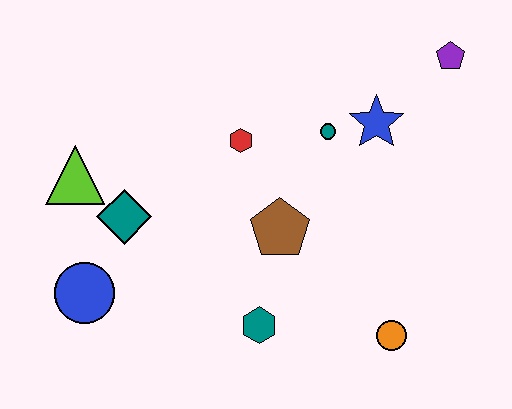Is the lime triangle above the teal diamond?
Yes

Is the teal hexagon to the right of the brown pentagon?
No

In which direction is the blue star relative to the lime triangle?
The blue star is to the right of the lime triangle.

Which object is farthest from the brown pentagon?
The purple pentagon is farthest from the brown pentagon.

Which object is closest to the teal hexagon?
The brown pentagon is closest to the teal hexagon.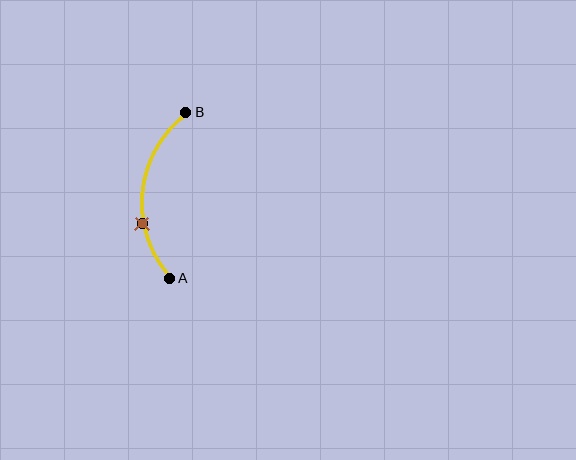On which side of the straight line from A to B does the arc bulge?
The arc bulges to the left of the straight line connecting A and B.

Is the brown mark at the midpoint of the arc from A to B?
No. The brown mark lies on the arc but is closer to endpoint A. The arc midpoint would be at the point on the curve equidistant along the arc from both A and B.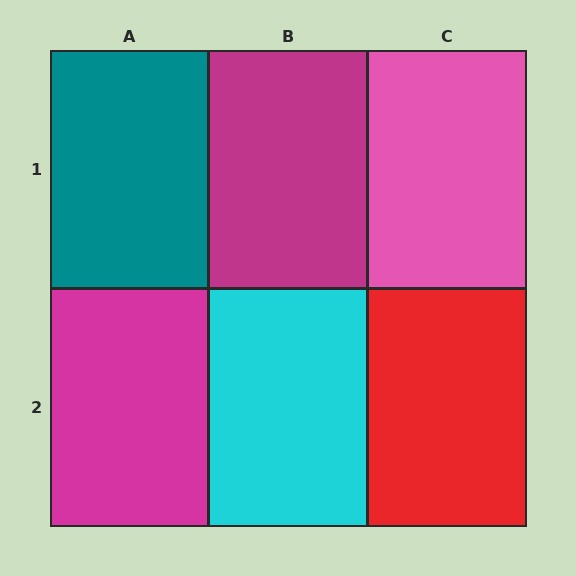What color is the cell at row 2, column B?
Cyan.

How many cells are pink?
1 cell is pink.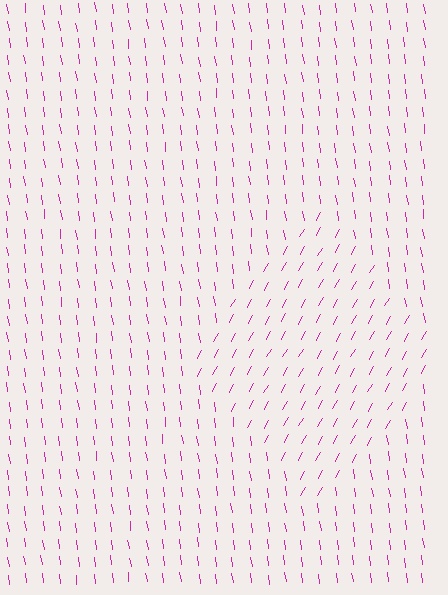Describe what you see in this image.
The image is filled with small magenta line segments. A diamond region in the image has lines oriented differently from the surrounding lines, creating a visible texture boundary.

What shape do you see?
I see a diamond.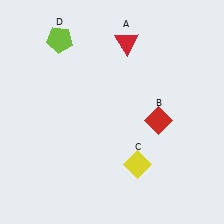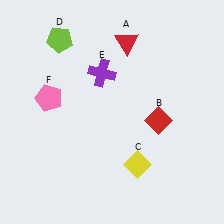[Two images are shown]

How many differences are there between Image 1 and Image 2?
There are 2 differences between the two images.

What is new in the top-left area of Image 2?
A pink pentagon (F) was added in the top-left area of Image 2.